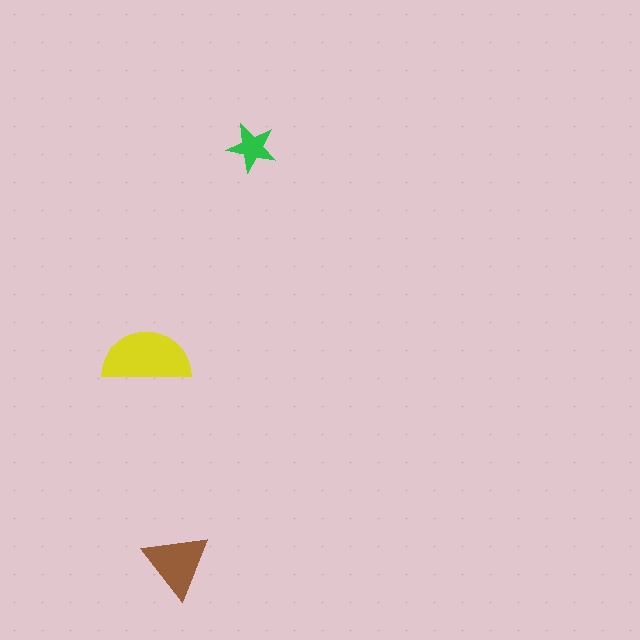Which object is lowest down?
The brown triangle is bottommost.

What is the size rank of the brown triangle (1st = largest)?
2nd.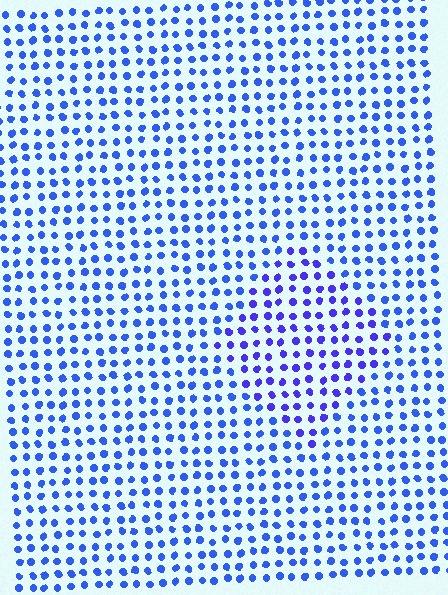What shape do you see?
I see a diamond.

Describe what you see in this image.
The image is filled with small blue elements in a uniform arrangement. A diamond-shaped region is visible where the elements are tinted to a slightly different hue, forming a subtle color boundary.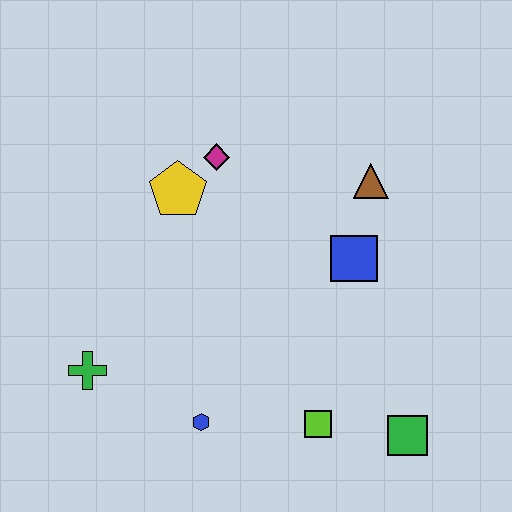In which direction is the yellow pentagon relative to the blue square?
The yellow pentagon is to the left of the blue square.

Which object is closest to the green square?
The lime square is closest to the green square.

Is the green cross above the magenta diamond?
No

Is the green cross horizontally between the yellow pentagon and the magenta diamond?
No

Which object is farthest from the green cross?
The brown triangle is farthest from the green cross.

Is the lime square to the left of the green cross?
No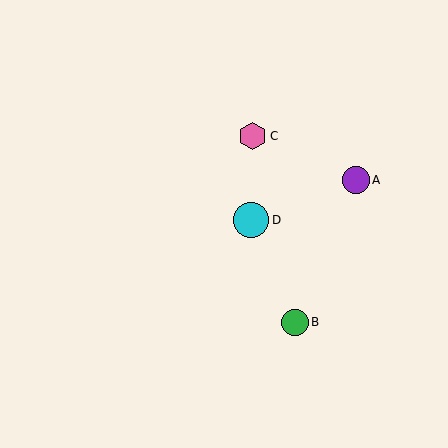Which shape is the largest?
The cyan circle (labeled D) is the largest.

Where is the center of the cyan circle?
The center of the cyan circle is at (251, 220).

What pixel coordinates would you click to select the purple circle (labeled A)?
Click at (356, 180) to select the purple circle A.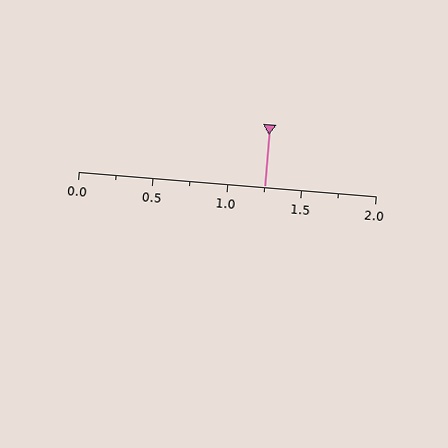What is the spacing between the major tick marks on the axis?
The major ticks are spaced 0.5 apart.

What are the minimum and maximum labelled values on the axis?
The axis runs from 0.0 to 2.0.